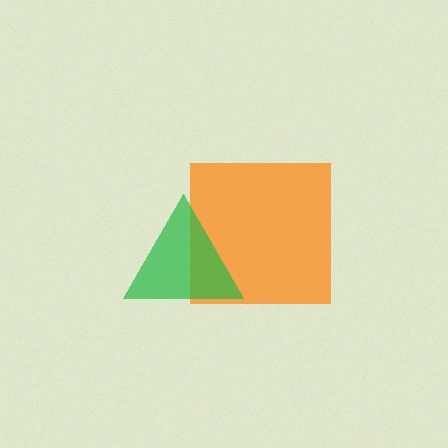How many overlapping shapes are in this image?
There are 2 overlapping shapes in the image.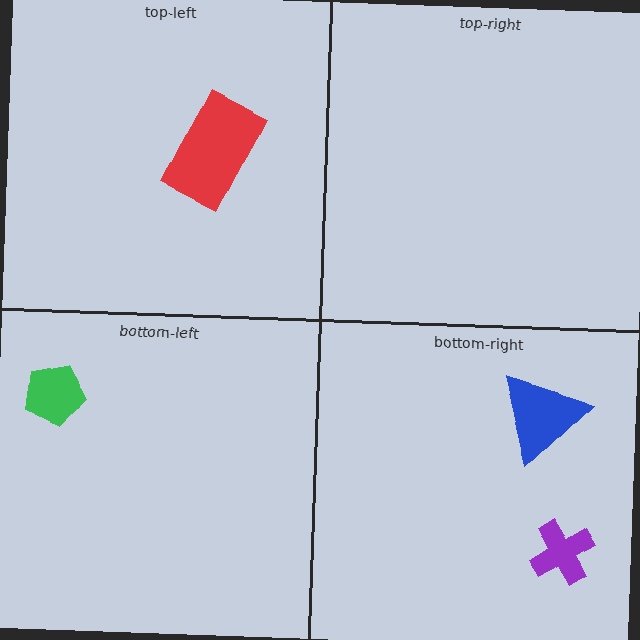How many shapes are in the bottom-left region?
1.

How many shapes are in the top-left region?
1.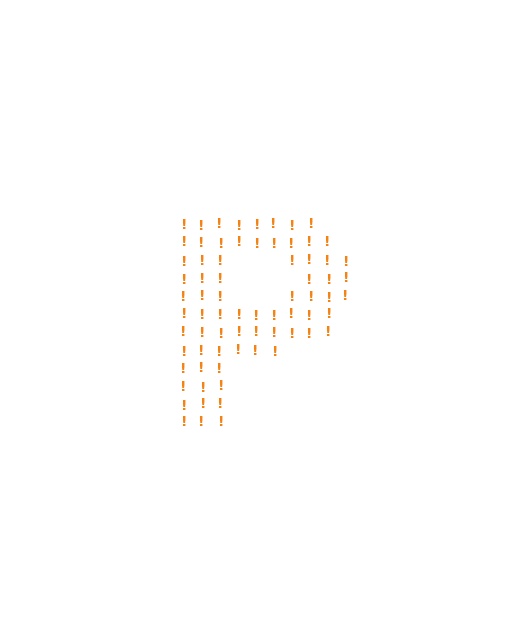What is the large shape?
The large shape is the letter P.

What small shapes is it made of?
It is made of small exclamation marks.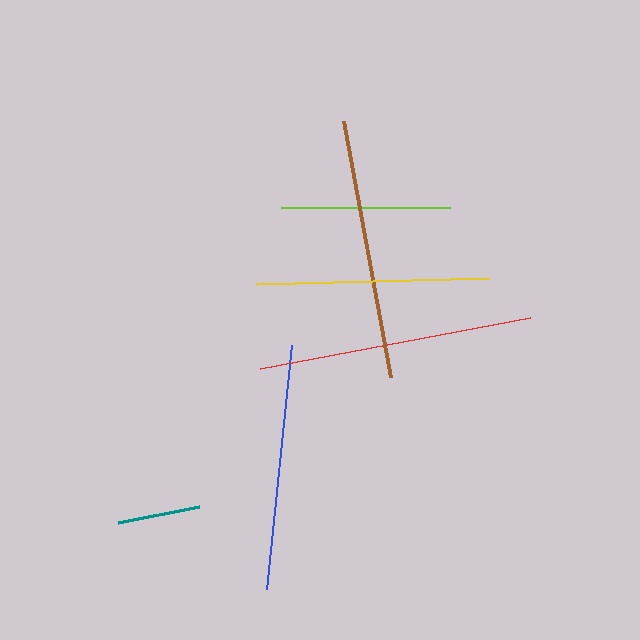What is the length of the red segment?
The red segment is approximately 275 pixels long.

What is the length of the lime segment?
The lime segment is approximately 169 pixels long.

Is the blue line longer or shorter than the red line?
The red line is longer than the blue line.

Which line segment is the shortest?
The teal line is the shortest at approximately 83 pixels.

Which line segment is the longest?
The red line is the longest at approximately 275 pixels.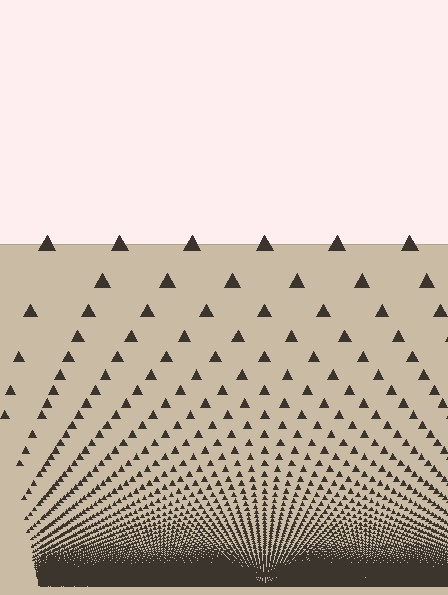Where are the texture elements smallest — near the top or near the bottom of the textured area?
Near the bottom.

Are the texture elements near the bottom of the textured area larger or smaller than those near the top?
Smaller. The gradient is inverted — elements near the bottom are smaller and denser.